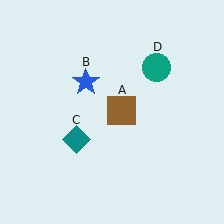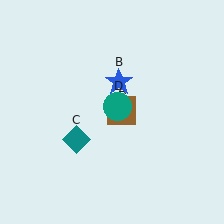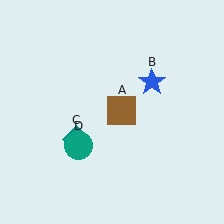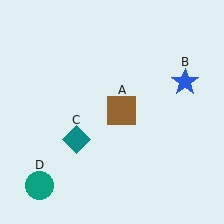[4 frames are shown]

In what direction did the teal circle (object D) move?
The teal circle (object D) moved down and to the left.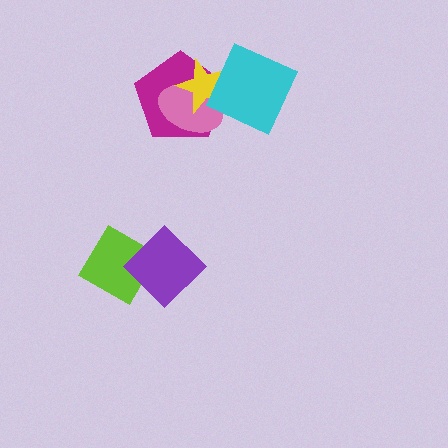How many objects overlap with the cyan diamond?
3 objects overlap with the cyan diamond.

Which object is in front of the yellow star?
The cyan diamond is in front of the yellow star.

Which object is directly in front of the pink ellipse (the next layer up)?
The yellow star is directly in front of the pink ellipse.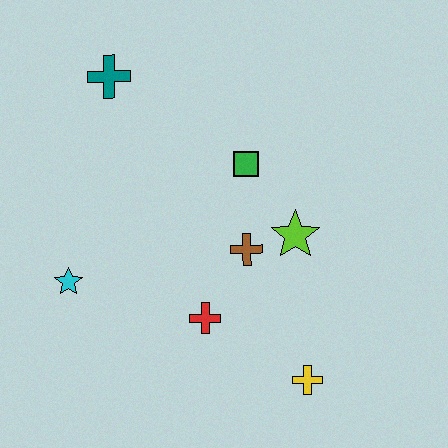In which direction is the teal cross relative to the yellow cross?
The teal cross is above the yellow cross.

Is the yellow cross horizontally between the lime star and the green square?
No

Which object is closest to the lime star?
The brown cross is closest to the lime star.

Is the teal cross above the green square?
Yes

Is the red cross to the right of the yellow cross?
No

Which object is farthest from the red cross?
The teal cross is farthest from the red cross.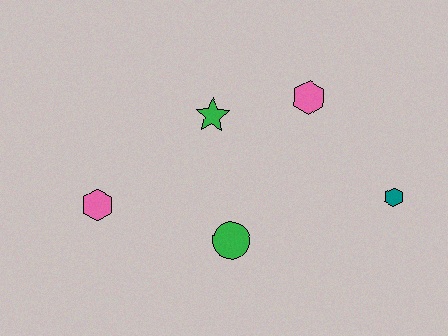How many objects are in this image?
There are 5 objects.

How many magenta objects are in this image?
There are no magenta objects.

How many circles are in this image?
There is 1 circle.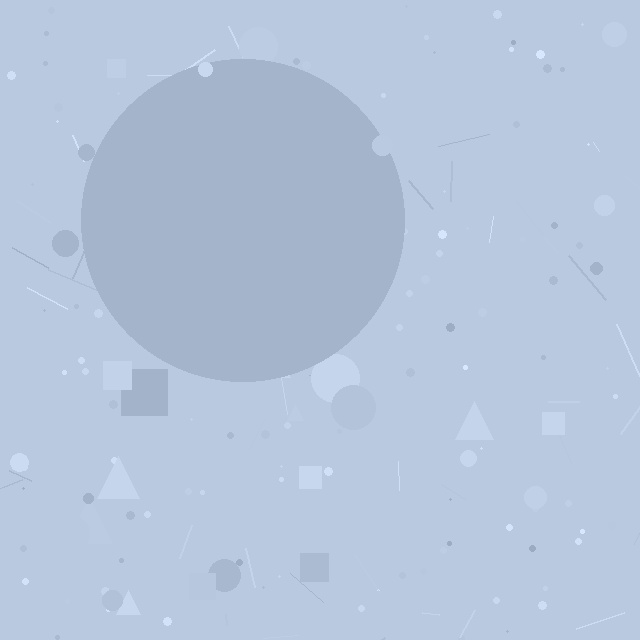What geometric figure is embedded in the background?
A circle is embedded in the background.